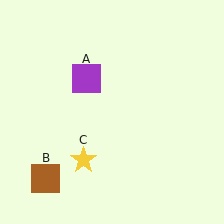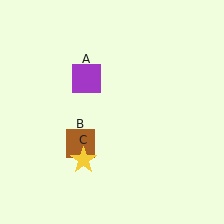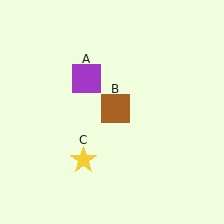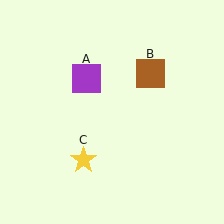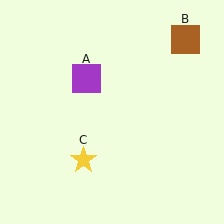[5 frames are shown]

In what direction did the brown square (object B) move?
The brown square (object B) moved up and to the right.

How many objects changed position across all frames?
1 object changed position: brown square (object B).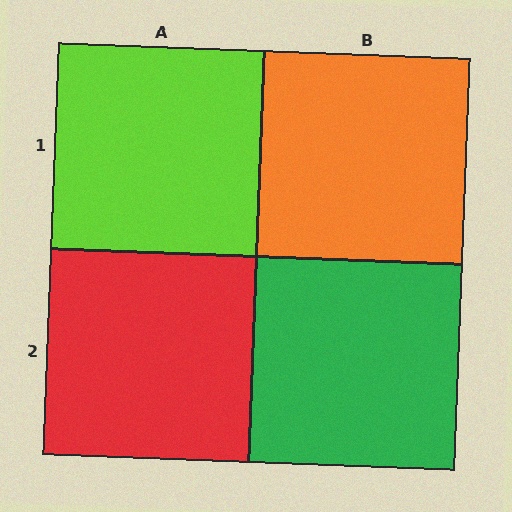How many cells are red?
1 cell is red.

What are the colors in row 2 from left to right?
Red, green.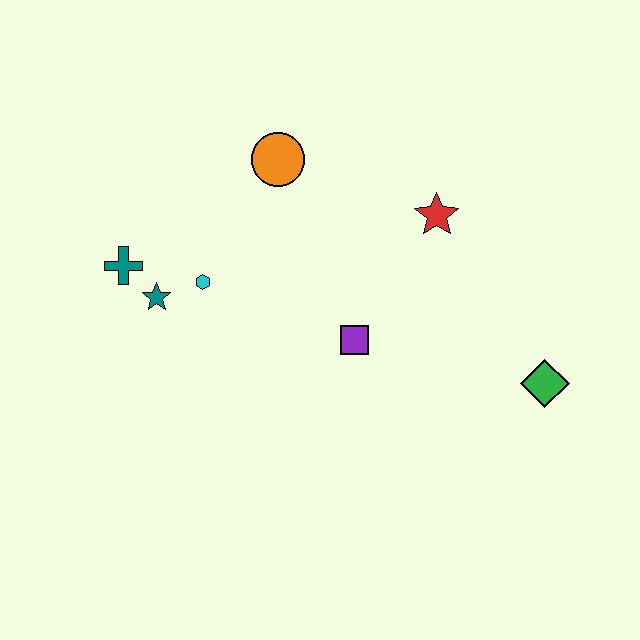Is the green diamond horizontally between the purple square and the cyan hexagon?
No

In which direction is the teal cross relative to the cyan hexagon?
The teal cross is to the left of the cyan hexagon.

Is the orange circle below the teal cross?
No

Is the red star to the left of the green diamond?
Yes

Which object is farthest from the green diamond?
The teal cross is farthest from the green diamond.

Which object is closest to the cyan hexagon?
The teal star is closest to the cyan hexagon.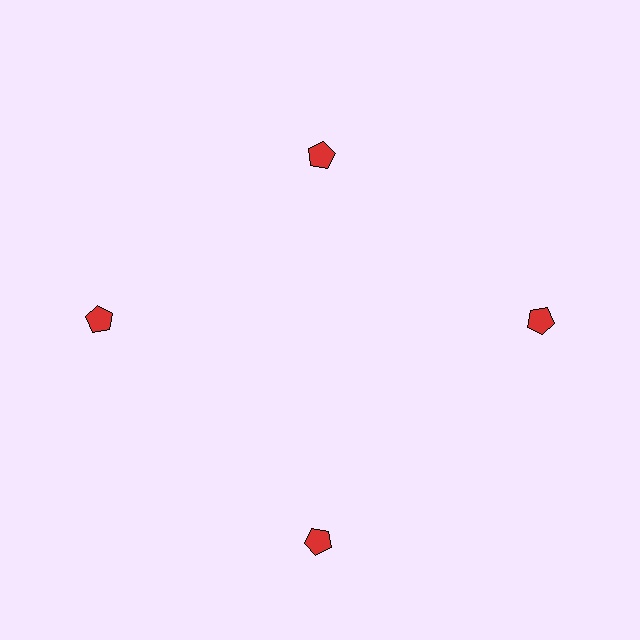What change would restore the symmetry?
The symmetry would be restored by moving it outward, back onto the ring so that all 4 pentagons sit at equal angles and equal distance from the center.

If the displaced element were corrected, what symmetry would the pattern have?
It would have 4-fold rotational symmetry — the pattern would map onto itself every 90 degrees.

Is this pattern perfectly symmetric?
No. The 4 red pentagons are arranged in a ring, but one element near the 12 o'clock position is pulled inward toward the center, breaking the 4-fold rotational symmetry.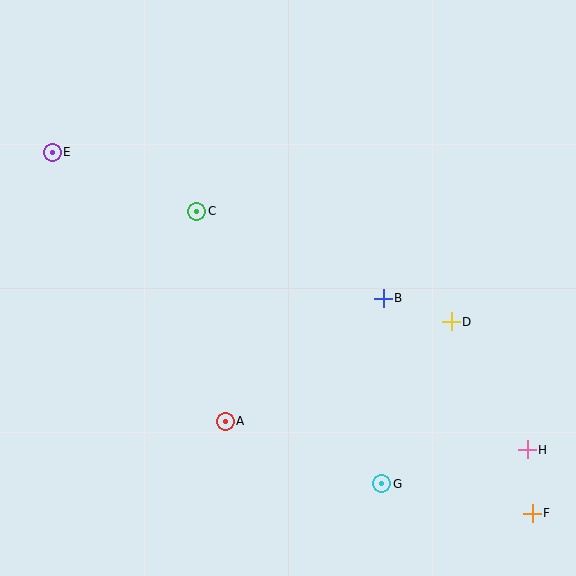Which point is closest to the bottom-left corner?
Point A is closest to the bottom-left corner.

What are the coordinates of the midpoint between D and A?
The midpoint between D and A is at (338, 372).